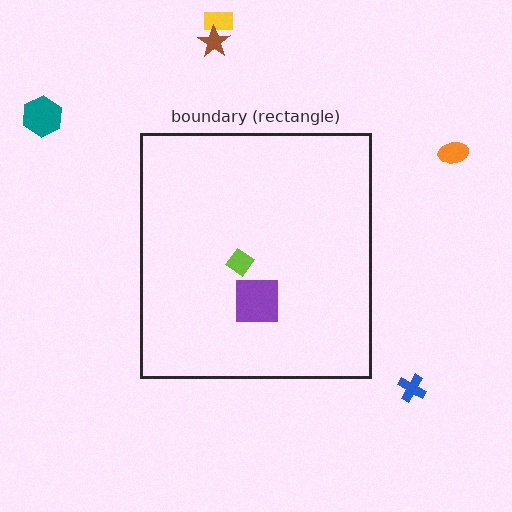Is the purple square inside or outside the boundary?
Inside.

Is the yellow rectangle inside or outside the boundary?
Outside.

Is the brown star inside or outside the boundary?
Outside.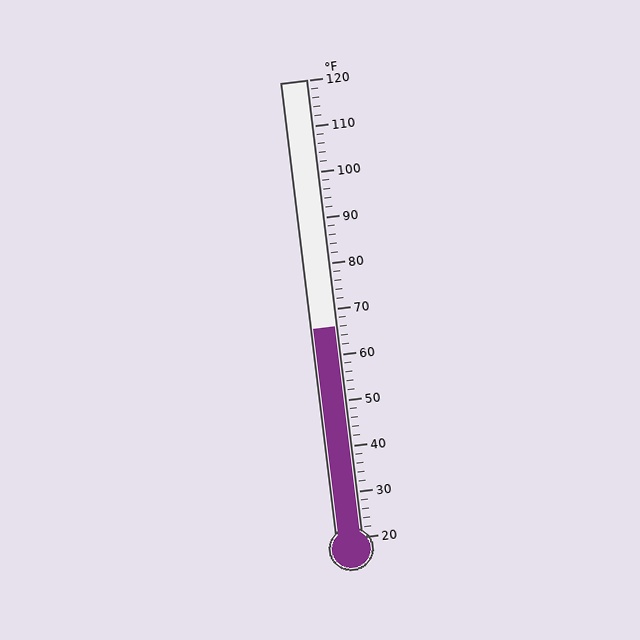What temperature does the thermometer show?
The thermometer shows approximately 66°F.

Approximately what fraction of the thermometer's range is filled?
The thermometer is filled to approximately 45% of its range.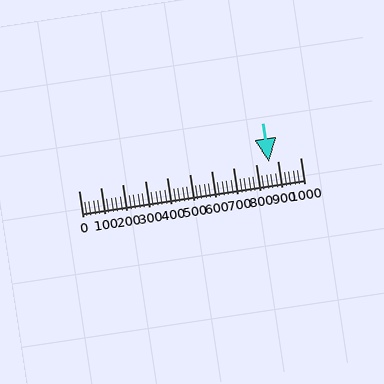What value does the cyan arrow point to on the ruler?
The cyan arrow points to approximately 860.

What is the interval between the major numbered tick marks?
The major tick marks are spaced 100 units apart.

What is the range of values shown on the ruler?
The ruler shows values from 0 to 1000.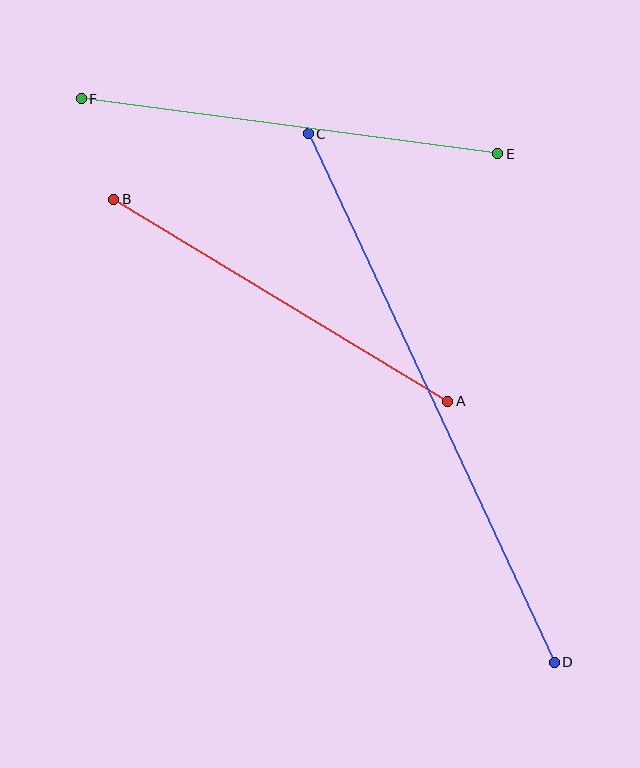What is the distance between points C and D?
The distance is approximately 583 pixels.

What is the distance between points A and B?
The distance is approximately 390 pixels.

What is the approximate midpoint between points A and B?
The midpoint is at approximately (281, 300) pixels.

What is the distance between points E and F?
The distance is approximately 420 pixels.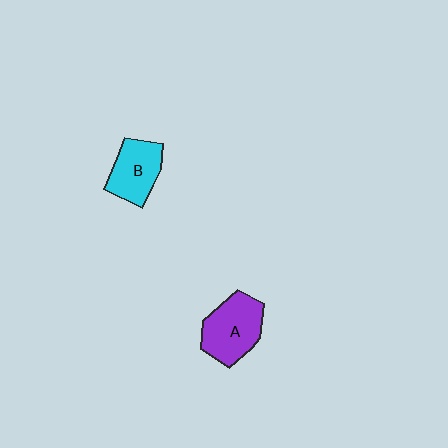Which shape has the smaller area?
Shape B (cyan).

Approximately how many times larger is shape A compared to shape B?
Approximately 1.2 times.